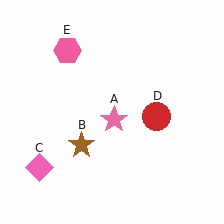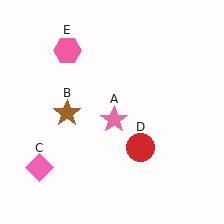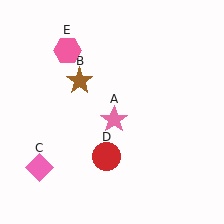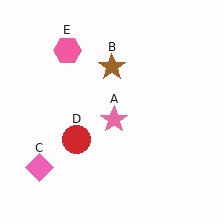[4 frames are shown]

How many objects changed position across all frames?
2 objects changed position: brown star (object B), red circle (object D).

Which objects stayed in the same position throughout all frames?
Pink star (object A) and pink diamond (object C) and pink hexagon (object E) remained stationary.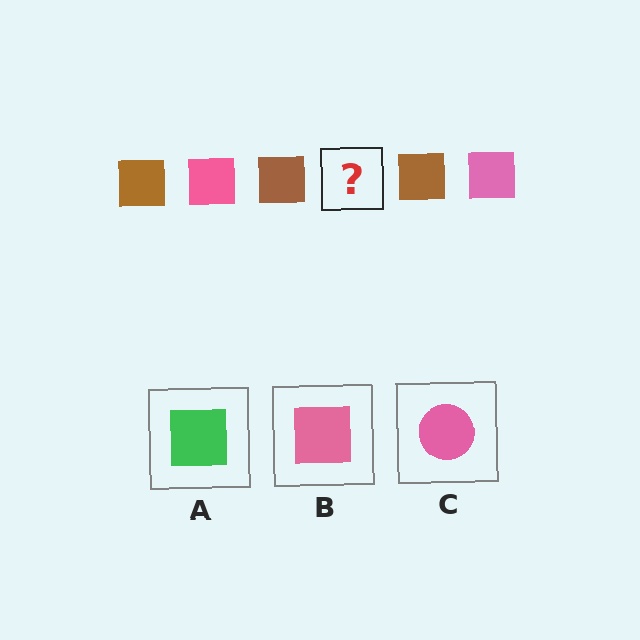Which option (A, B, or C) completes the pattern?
B.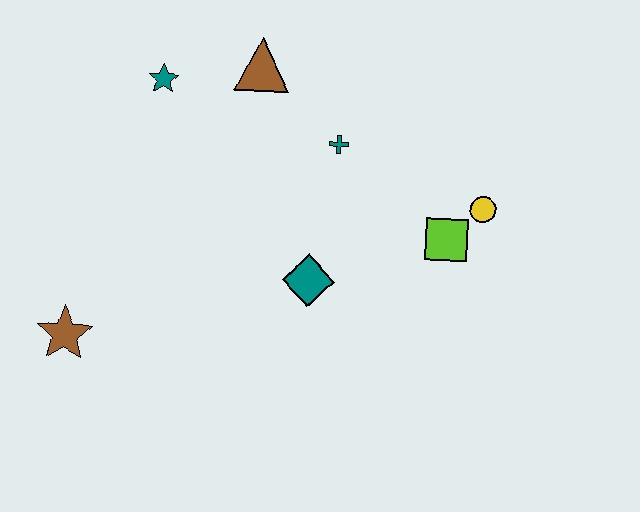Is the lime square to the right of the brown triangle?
Yes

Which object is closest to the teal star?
The brown triangle is closest to the teal star.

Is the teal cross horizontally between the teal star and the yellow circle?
Yes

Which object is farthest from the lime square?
The brown star is farthest from the lime square.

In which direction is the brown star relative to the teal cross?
The brown star is to the left of the teal cross.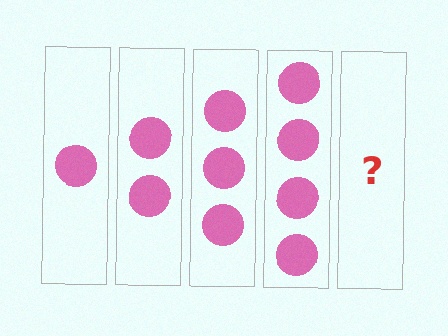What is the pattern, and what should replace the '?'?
The pattern is that each step adds one more circle. The '?' should be 5 circles.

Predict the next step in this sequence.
The next step is 5 circles.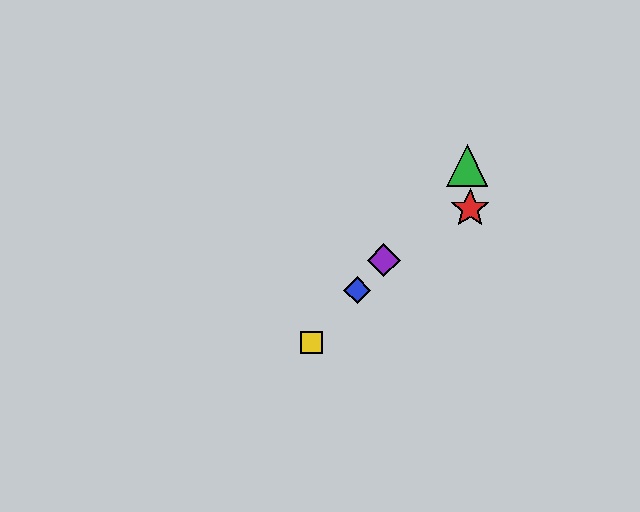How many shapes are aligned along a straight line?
4 shapes (the blue diamond, the green triangle, the yellow square, the purple diamond) are aligned along a straight line.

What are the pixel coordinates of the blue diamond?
The blue diamond is at (357, 290).